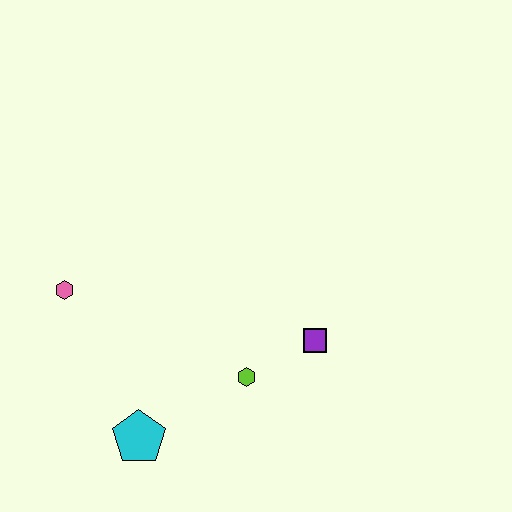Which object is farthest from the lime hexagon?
The pink hexagon is farthest from the lime hexagon.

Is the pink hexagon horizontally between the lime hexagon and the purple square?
No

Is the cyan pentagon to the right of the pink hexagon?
Yes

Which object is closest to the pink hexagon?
The cyan pentagon is closest to the pink hexagon.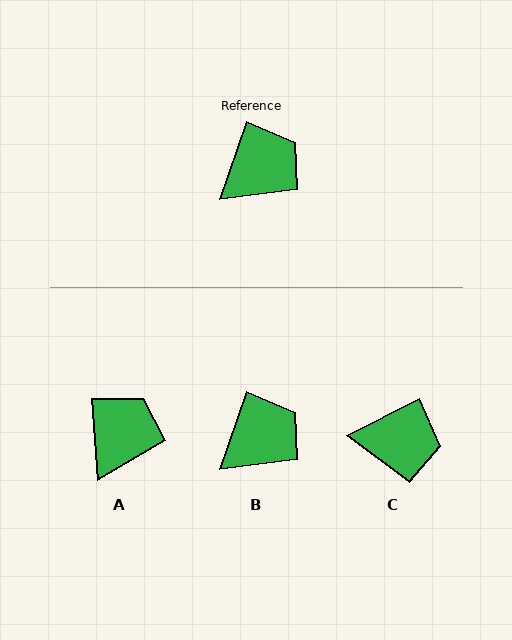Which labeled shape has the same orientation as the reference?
B.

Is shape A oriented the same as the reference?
No, it is off by about 23 degrees.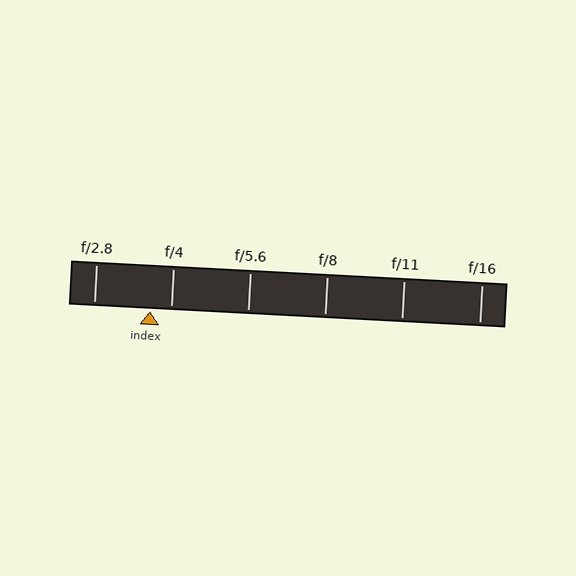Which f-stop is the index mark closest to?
The index mark is closest to f/4.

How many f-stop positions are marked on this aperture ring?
There are 6 f-stop positions marked.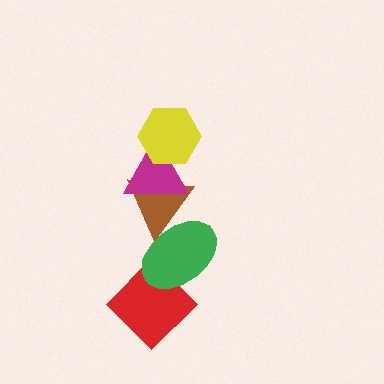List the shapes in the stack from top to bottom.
From top to bottom: the yellow hexagon, the magenta triangle, the brown triangle, the green ellipse, the red diamond.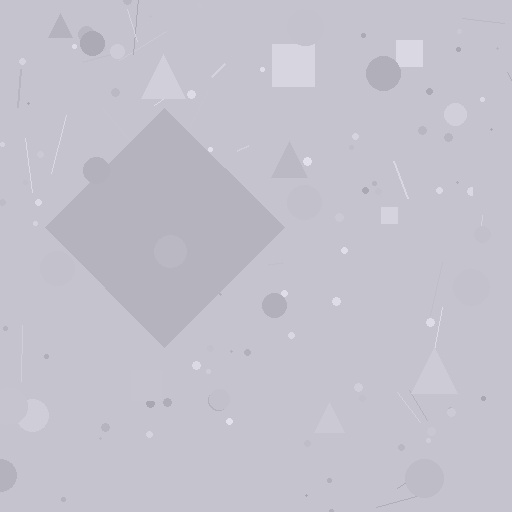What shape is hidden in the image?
A diamond is hidden in the image.